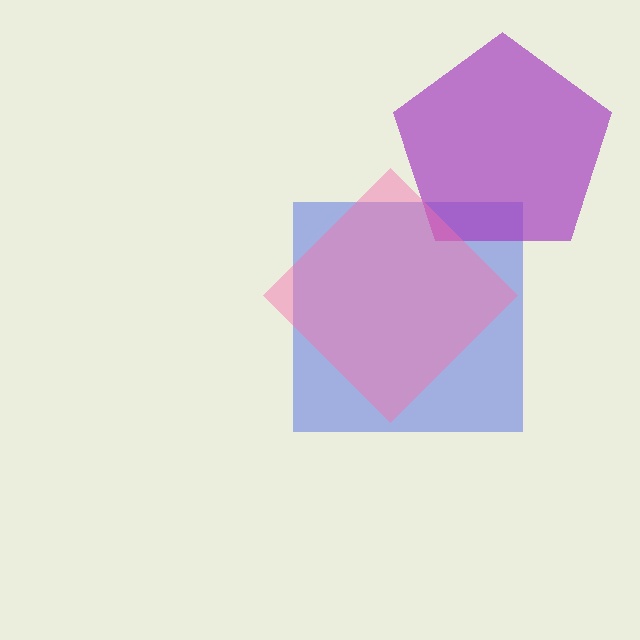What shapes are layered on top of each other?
The layered shapes are: a blue square, a purple pentagon, a pink diamond.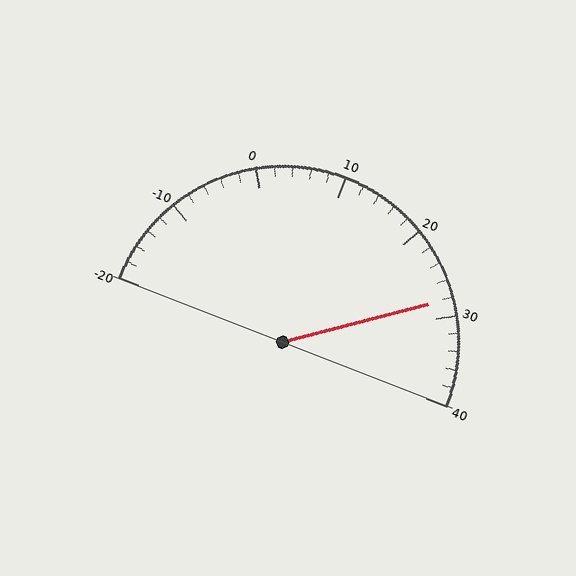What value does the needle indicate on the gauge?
The needle indicates approximately 28.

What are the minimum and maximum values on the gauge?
The gauge ranges from -20 to 40.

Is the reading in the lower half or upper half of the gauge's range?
The reading is in the upper half of the range (-20 to 40).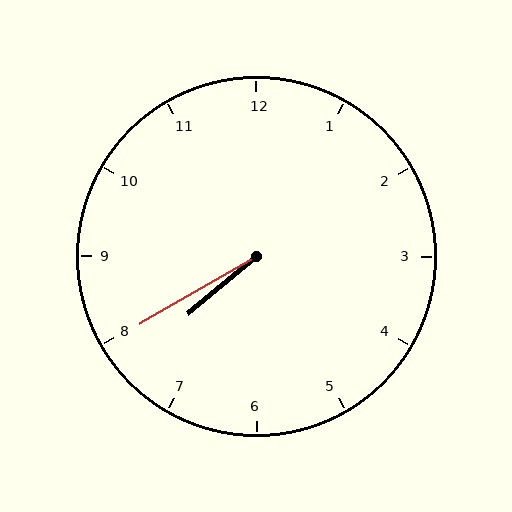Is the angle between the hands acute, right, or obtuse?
It is acute.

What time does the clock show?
7:40.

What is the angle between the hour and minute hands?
Approximately 10 degrees.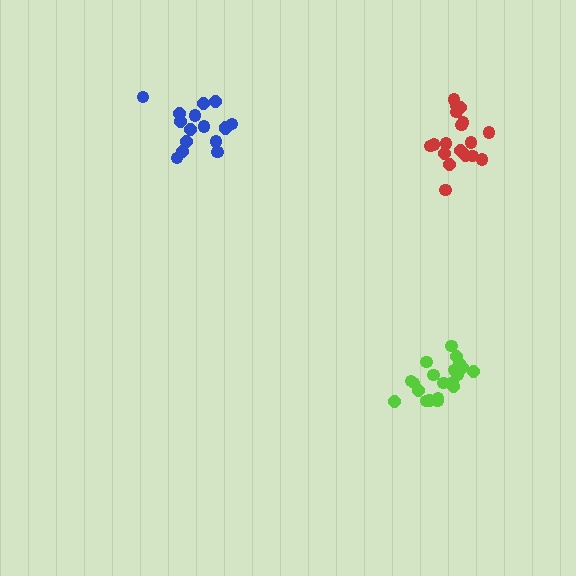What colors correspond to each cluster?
The clusters are colored: blue, lime, red.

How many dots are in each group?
Group 1: 16 dots, Group 2: 20 dots, Group 3: 19 dots (55 total).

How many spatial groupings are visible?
There are 3 spatial groupings.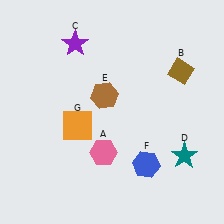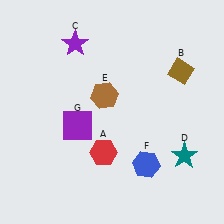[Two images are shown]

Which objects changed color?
A changed from pink to red. G changed from orange to purple.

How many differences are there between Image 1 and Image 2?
There are 2 differences between the two images.